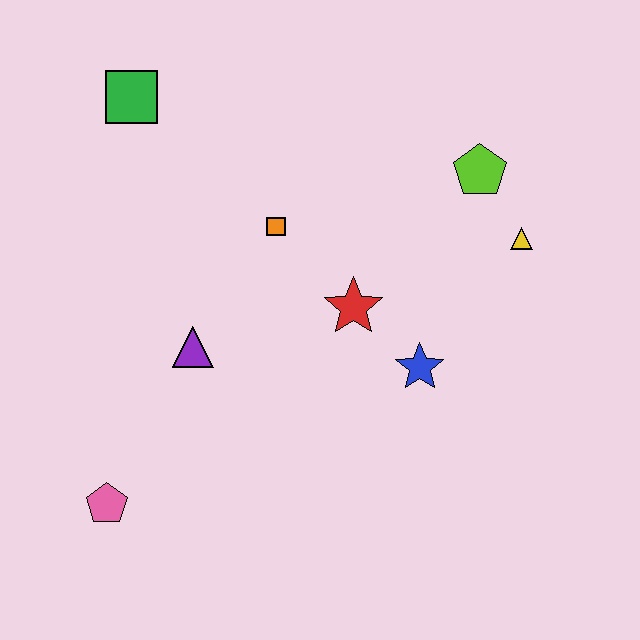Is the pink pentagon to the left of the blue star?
Yes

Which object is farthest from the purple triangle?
The yellow triangle is farthest from the purple triangle.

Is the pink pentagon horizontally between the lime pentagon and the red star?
No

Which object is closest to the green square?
The orange square is closest to the green square.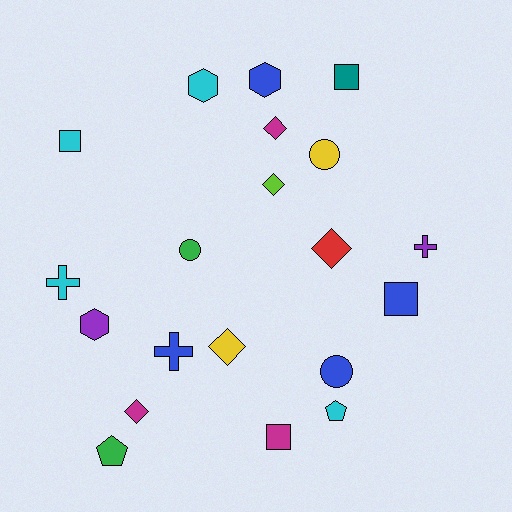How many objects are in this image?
There are 20 objects.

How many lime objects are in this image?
There is 1 lime object.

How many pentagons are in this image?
There are 2 pentagons.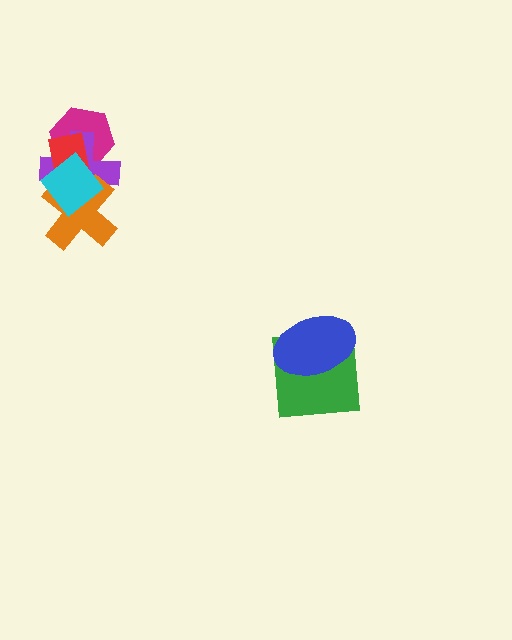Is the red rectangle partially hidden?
Yes, it is partially covered by another shape.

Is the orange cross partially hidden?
Yes, it is partially covered by another shape.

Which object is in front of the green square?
The blue ellipse is in front of the green square.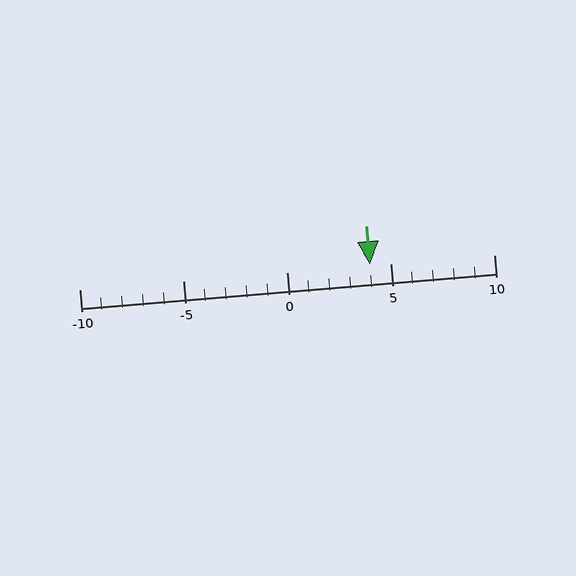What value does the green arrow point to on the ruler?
The green arrow points to approximately 4.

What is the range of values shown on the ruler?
The ruler shows values from -10 to 10.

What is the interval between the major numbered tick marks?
The major tick marks are spaced 5 units apart.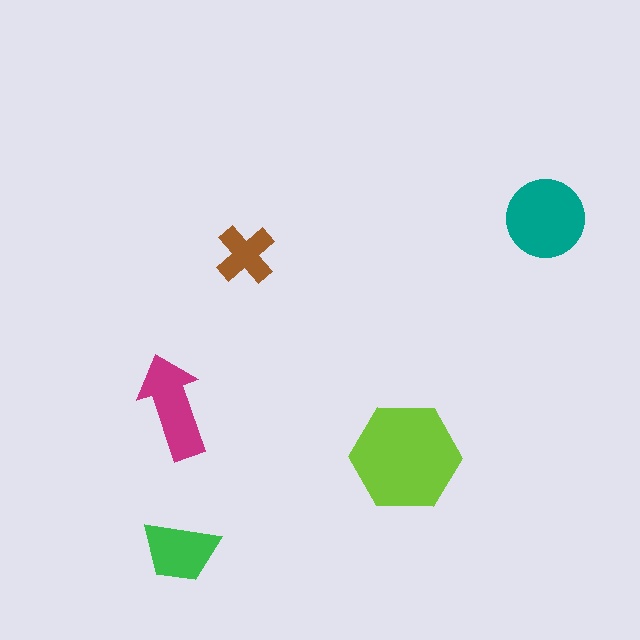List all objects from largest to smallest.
The lime hexagon, the teal circle, the magenta arrow, the green trapezoid, the brown cross.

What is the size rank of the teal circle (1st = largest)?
2nd.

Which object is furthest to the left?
The magenta arrow is leftmost.